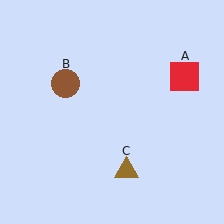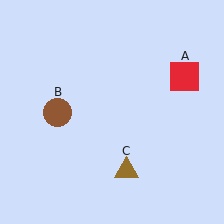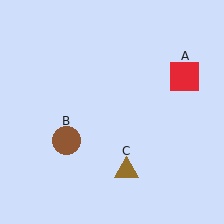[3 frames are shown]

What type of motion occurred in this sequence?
The brown circle (object B) rotated counterclockwise around the center of the scene.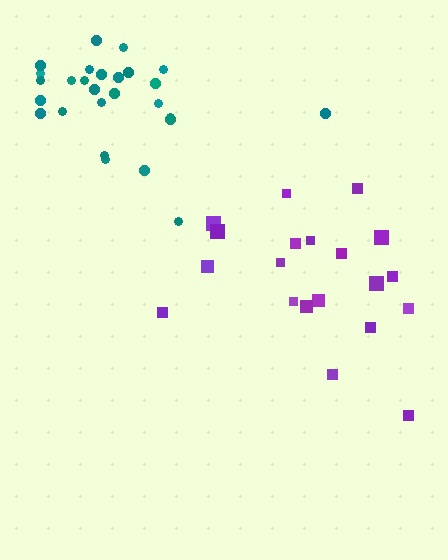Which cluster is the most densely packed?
Teal.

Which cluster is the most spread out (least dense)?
Purple.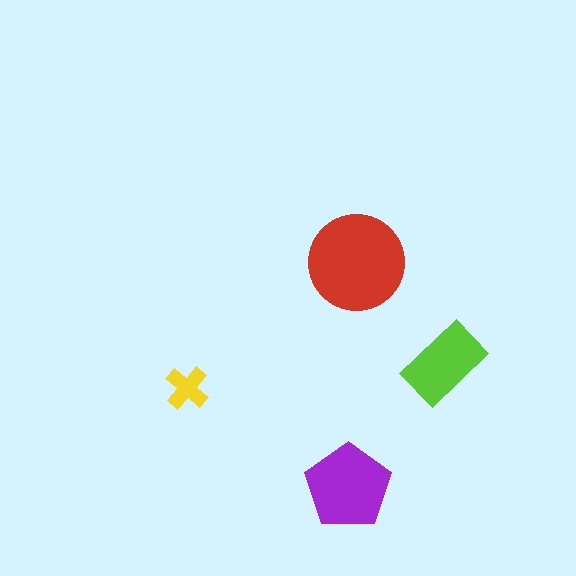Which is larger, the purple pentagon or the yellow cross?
The purple pentagon.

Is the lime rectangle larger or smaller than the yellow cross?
Larger.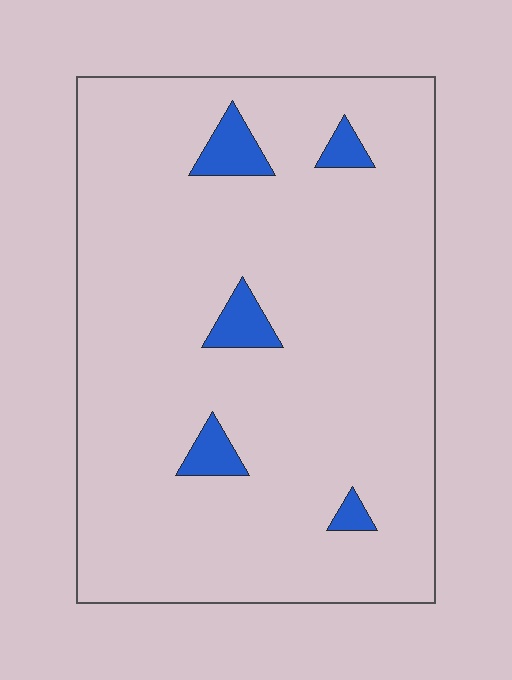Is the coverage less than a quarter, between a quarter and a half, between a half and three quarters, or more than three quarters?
Less than a quarter.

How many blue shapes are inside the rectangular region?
5.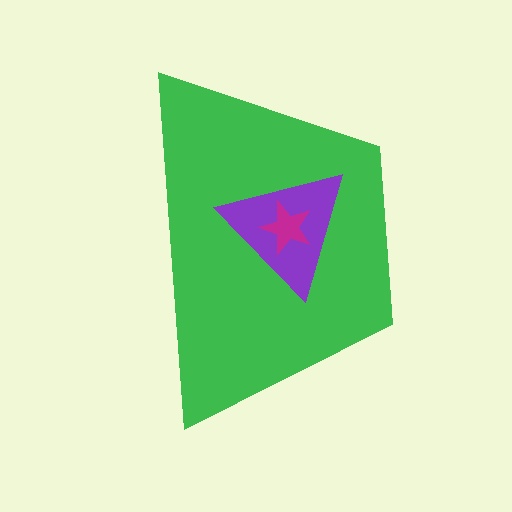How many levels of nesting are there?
3.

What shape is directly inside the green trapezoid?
The purple triangle.